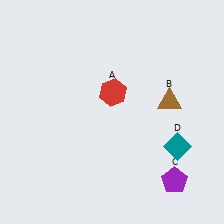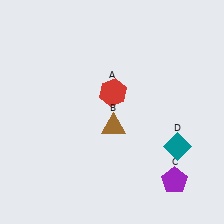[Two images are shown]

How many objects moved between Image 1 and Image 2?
1 object moved between the two images.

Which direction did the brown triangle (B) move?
The brown triangle (B) moved left.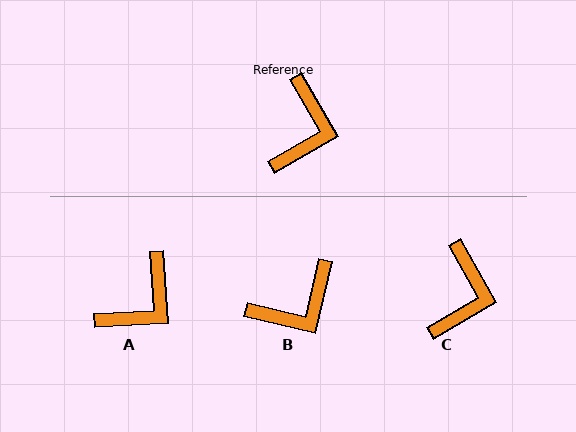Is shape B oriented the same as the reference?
No, it is off by about 43 degrees.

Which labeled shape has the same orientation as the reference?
C.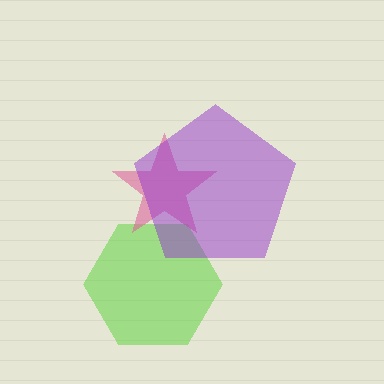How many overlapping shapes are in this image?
There are 3 overlapping shapes in the image.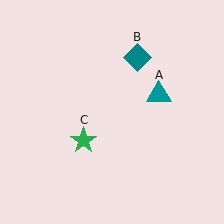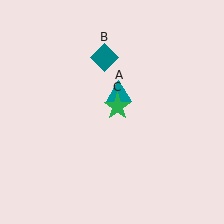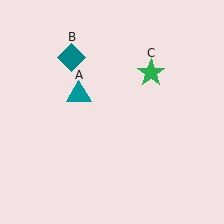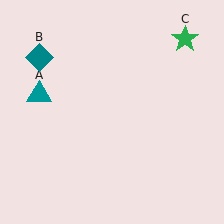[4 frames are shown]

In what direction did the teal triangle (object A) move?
The teal triangle (object A) moved left.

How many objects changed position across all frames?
3 objects changed position: teal triangle (object A), teal diamond (object B), green star (object C).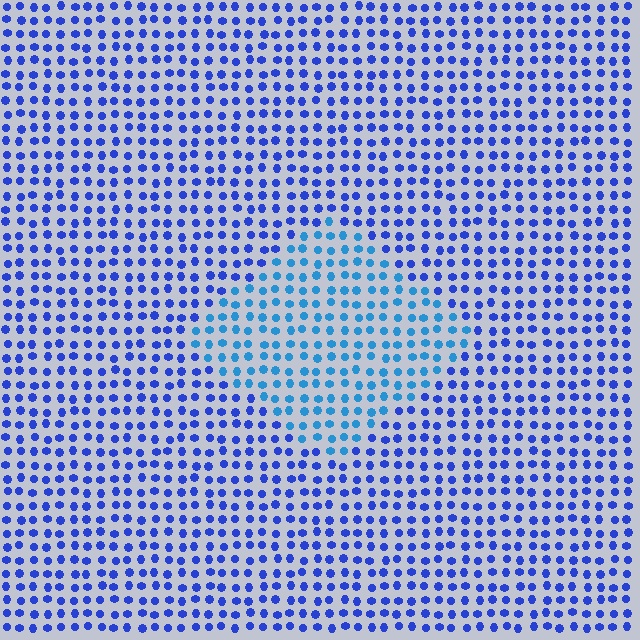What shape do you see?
I see a diamond.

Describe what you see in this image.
The image is filled with small blue elements in a uniform arrangement. A diamond-shaped region is visible where the elements are tinted to a slightly different hue, forming a subtle color boundary.